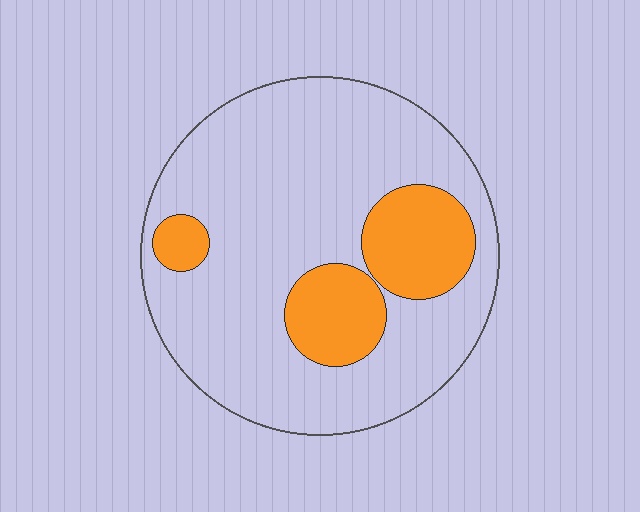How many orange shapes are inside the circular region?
3.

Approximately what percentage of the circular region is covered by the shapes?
Approximately 20%.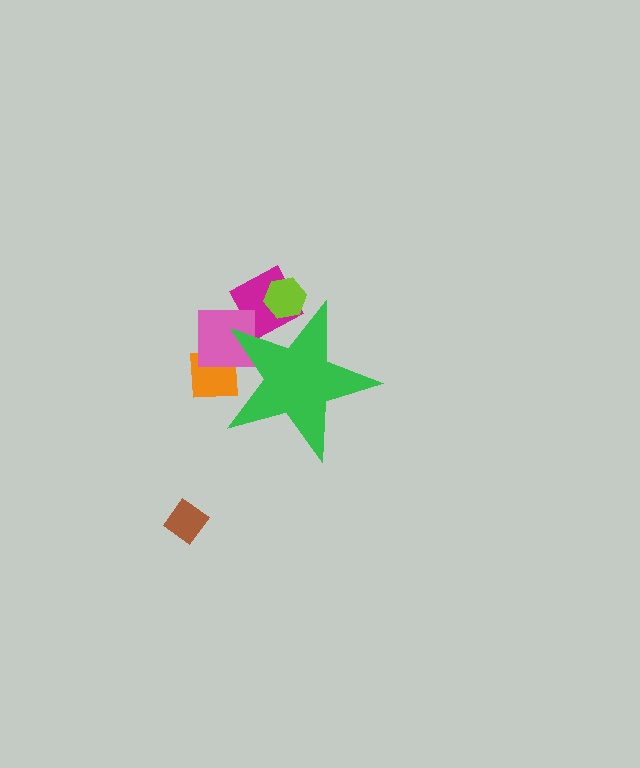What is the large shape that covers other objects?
A green star.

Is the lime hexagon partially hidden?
Yes, the lime hexagon is partially hidden behind the green star.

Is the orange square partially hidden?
Yes, the orange square is partially hidden behind the green star.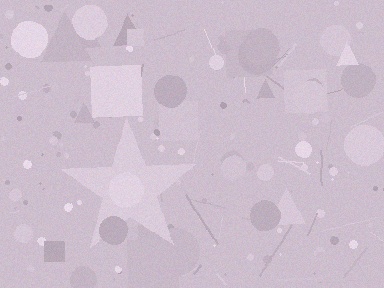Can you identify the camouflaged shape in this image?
The camouflaged shape is a star.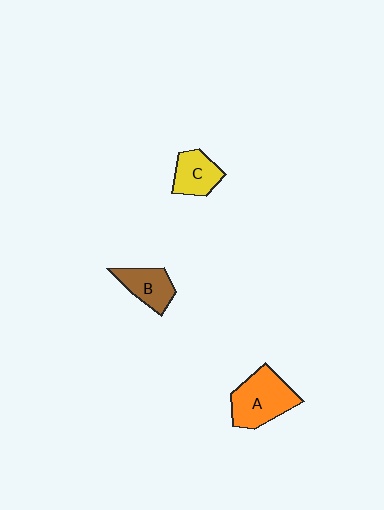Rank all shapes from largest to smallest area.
From largest to smallest: A (orange), B (brown), C (yellow).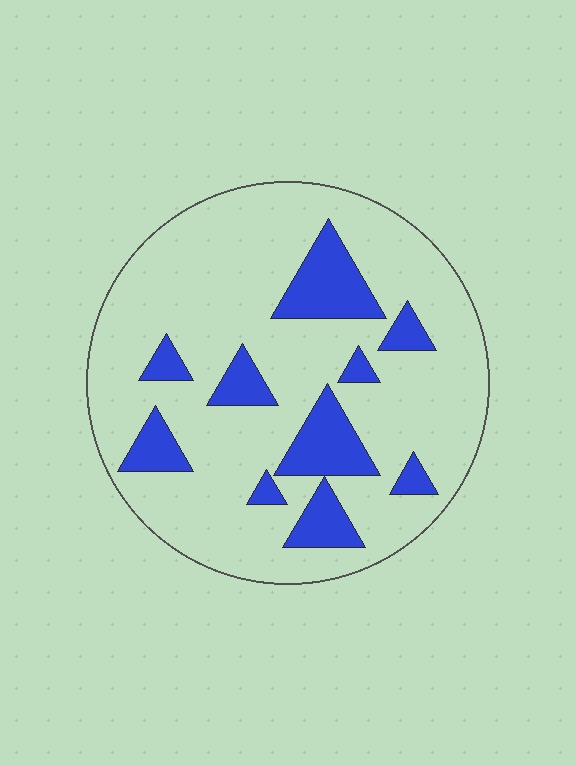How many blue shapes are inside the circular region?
10.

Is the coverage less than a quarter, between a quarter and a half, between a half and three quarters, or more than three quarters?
Less than a quarter.